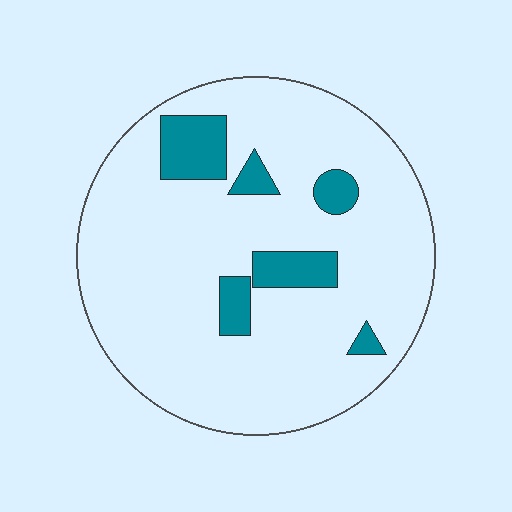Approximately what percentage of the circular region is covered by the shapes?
Approximately 15%.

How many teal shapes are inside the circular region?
6.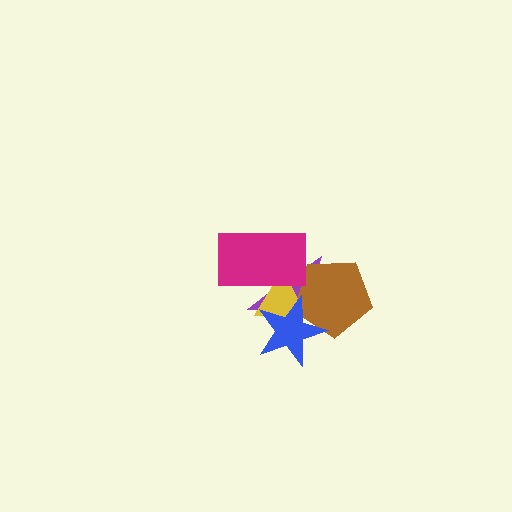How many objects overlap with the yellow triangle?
4 objects overlap with the yellow triangle.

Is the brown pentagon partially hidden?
Yes, it is partially covered by another shape.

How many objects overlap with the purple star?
4 objects overlap with the purple star.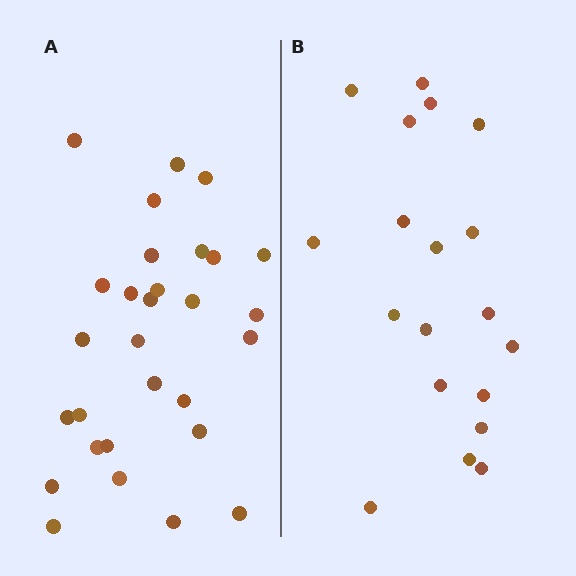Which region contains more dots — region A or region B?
Region A (the left region) has more dots.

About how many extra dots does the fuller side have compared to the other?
Region A has roughly 10 or so more dots than region B.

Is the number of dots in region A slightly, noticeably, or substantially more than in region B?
Region A has substantially more. The ratio is roughly 1.5 to 1.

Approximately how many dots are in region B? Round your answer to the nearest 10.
About 20 dots. (The exact count is 19, which rounds to 20.)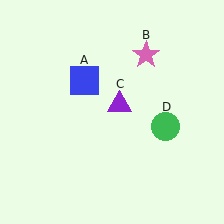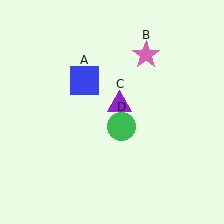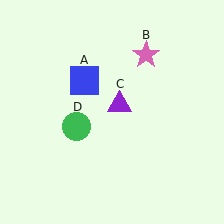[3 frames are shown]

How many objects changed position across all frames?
1 object changed position: green circle (object D).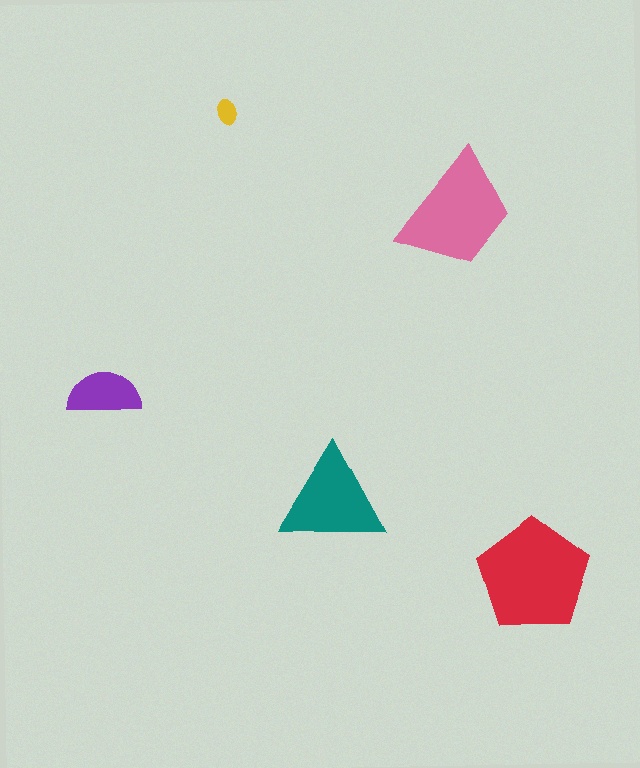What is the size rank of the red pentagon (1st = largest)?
1st.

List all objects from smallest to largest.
The yellow ellipse, the purple semicircle, the teal triangle, the pink trapezoid, the red pentagon.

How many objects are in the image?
There are 5 objects in the image.